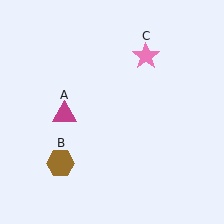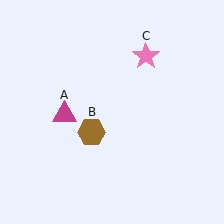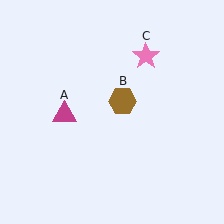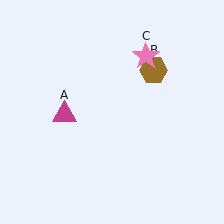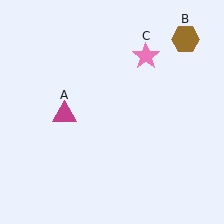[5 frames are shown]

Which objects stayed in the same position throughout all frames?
Magenta triangle (object A) and pink star (object C) remained stationary.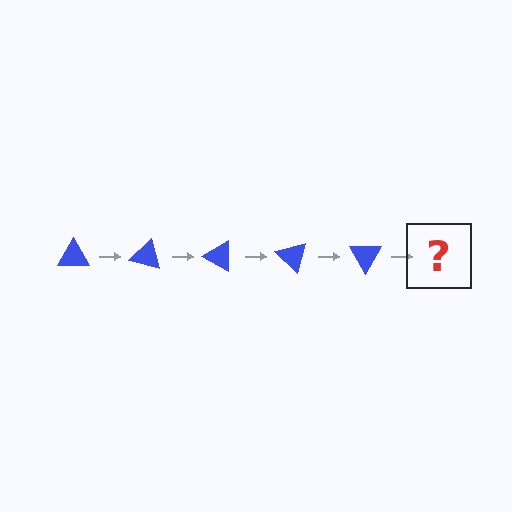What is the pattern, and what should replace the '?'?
The pattern is that the triangle rotates 15 degrees each step. The '?' should be a blue triangle rotated 75 degrees.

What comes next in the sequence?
The next element should be a blue triangle rotated 75 degrees.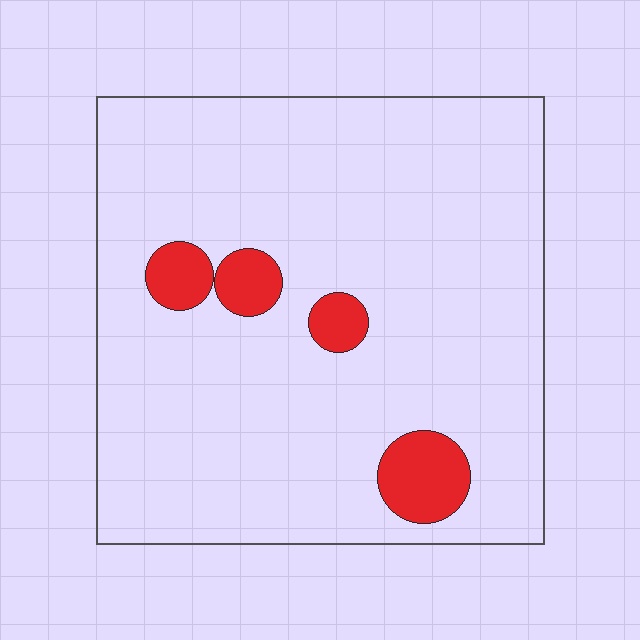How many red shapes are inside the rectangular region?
4.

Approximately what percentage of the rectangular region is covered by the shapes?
Approximately 10%.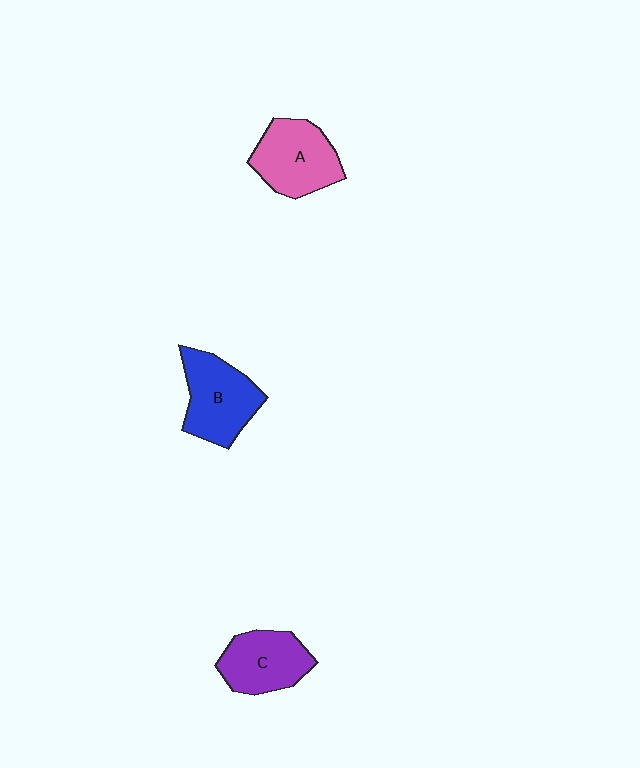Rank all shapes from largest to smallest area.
From largest to smallest: B (blue), A (pink), C (purple).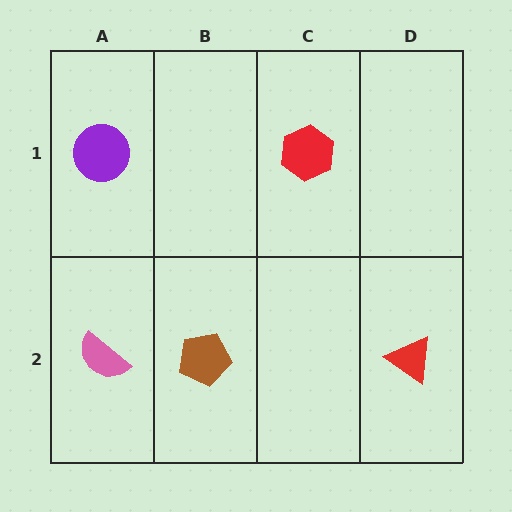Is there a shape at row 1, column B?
No, that cell is empty.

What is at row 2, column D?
A red triangle.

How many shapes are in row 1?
2 shapes.